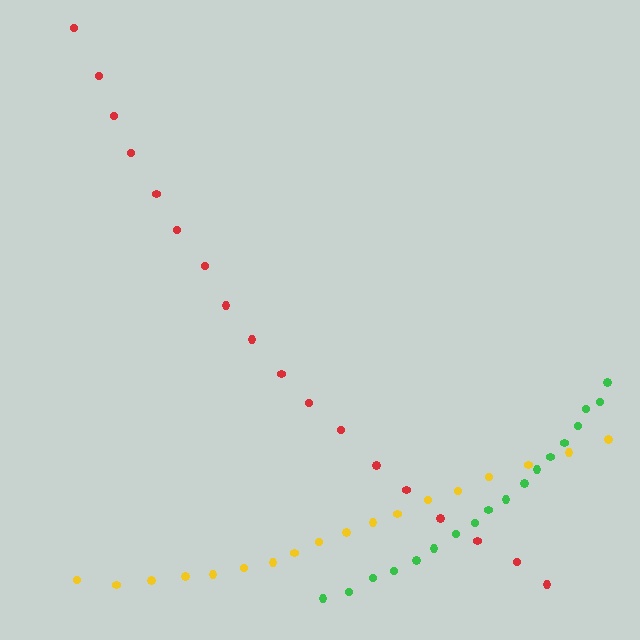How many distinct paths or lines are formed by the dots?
There are 3 distinct paths.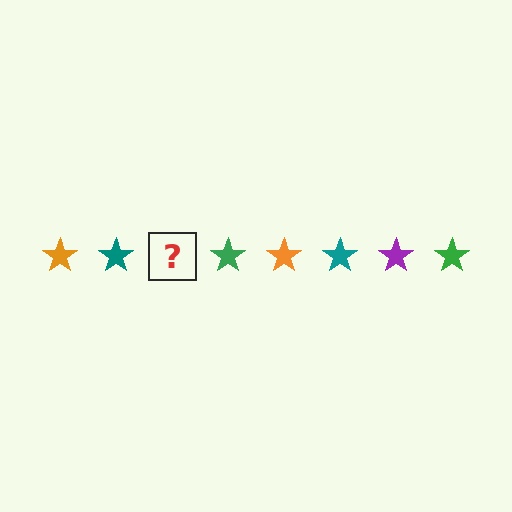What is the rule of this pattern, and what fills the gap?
The rule is that the pattern cycles through orange, teal, purple, green stars. The gap should be filled with a purple star.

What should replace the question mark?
The question mark should be replaced with a purple star.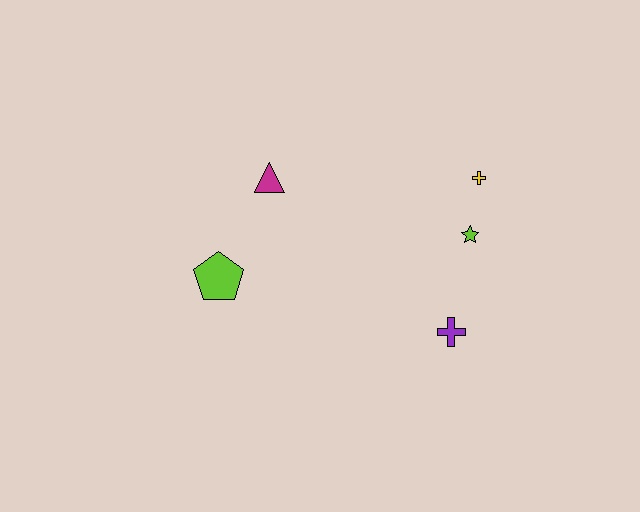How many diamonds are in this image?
There are no diamonds.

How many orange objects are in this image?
There are no orange objects.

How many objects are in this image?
There are 5 objects.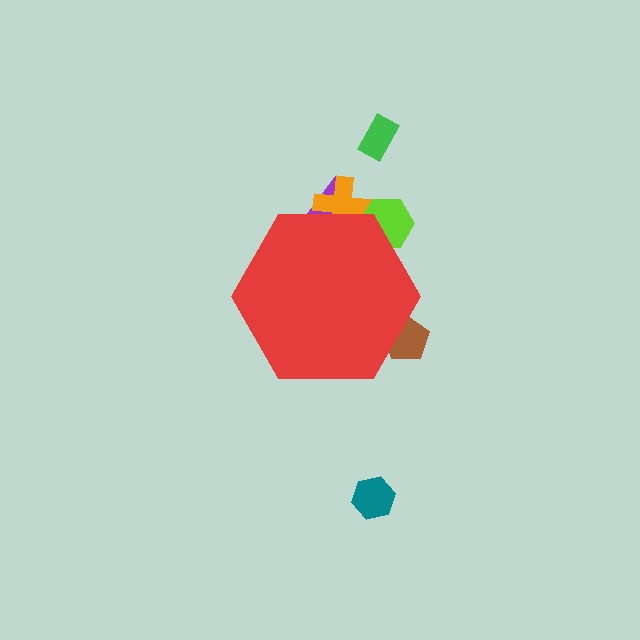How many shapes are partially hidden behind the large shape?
4 shapes are partially hidden.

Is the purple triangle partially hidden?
Yes, the purple triangle is partially hidden behind the red hexagon.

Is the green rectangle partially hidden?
No, the green rectangle is fully visible.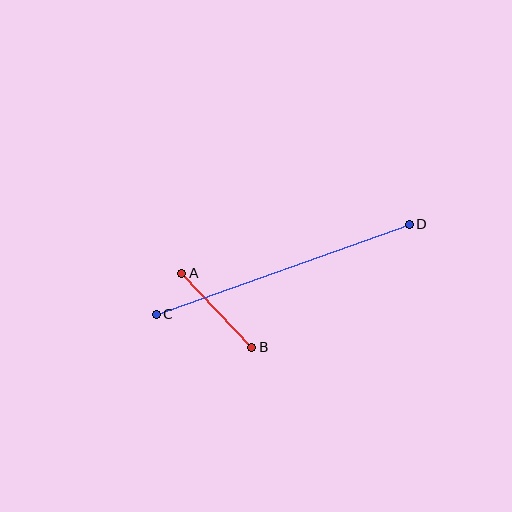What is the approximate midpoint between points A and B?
The midpoint is at approximately (217, 310) pixels.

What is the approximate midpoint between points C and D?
The midpoint is at approximately (283, 269) pixels.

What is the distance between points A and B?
The distance is approximately 102 pixels.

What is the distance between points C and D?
The distance is approximately 269 pixels.